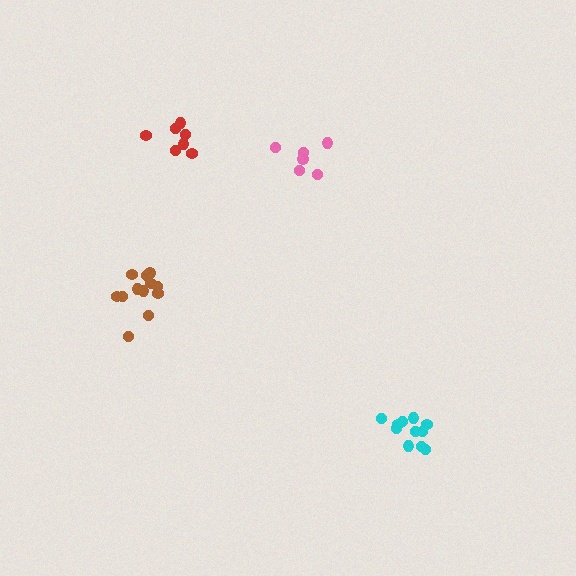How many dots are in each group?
Group 1: 12 dots, Group 2: 11 dots, Group 3: 6 dots, Group 4: 7 dots (36 total).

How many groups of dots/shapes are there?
There are 4 groups.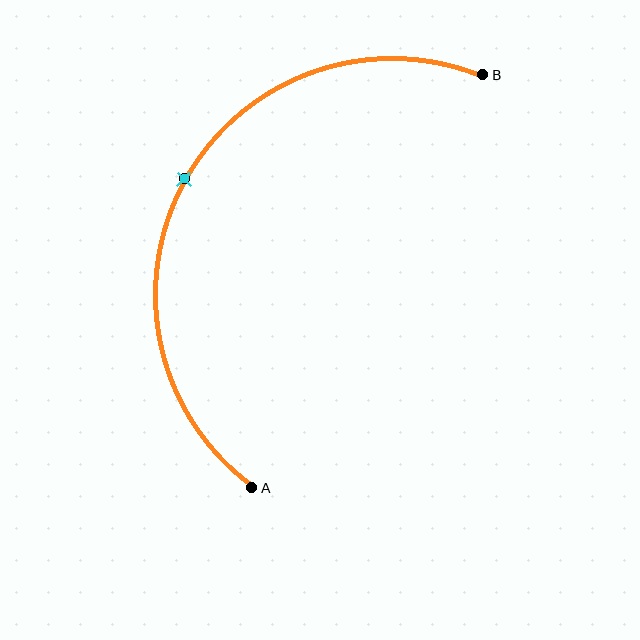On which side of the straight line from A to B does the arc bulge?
The arc bulges to the left of the straight line connecting A and B.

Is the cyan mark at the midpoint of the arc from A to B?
Yes. The cyan mark lies on the arc at equal arc-length from both A and B — it is the arc midpoint.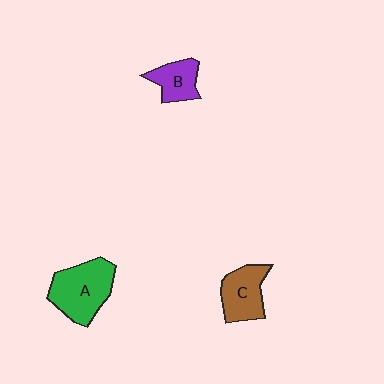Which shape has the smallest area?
Shape B (purple).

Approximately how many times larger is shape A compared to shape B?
Approximately 1.9 times.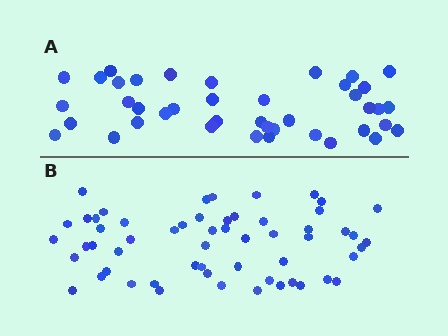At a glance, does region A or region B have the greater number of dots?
Region B (the bottom region) has more dots.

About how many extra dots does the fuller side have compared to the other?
Region B has approximately 15 more dots than region A.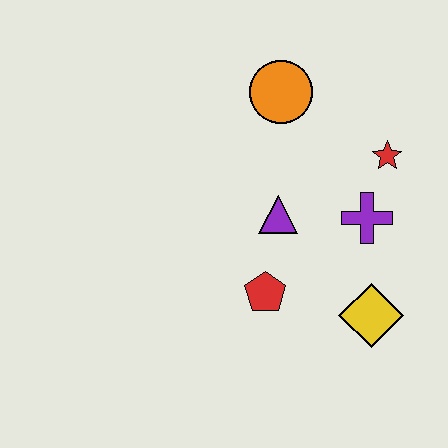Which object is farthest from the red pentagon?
The orange circle is farthest from the red pentagon.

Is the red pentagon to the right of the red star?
No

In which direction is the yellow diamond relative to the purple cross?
The yellow diamond is below the purple cross.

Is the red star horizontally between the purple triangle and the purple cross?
No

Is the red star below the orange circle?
Yes